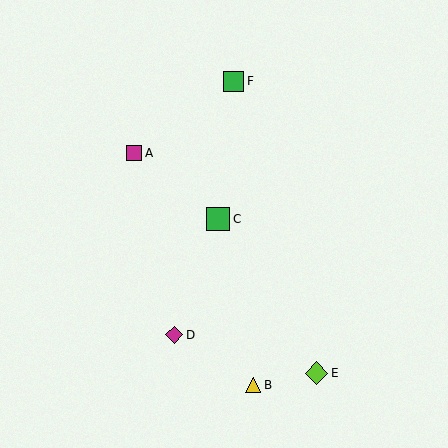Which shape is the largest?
The green square (labeled C) is the largest.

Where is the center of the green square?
The center of the green square is at (233, 81).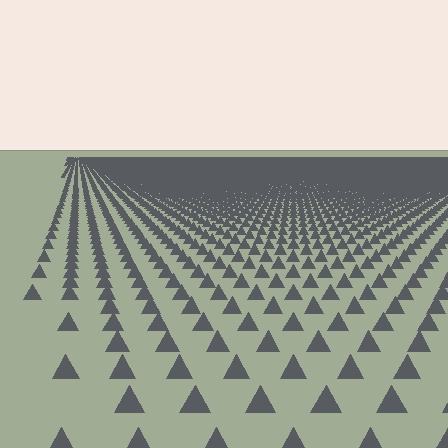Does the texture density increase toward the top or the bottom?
Density increases toward the top.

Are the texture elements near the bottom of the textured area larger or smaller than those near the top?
Larger. Near the bottom, elements are closer to the viewer and appear at a bigger on-screen size.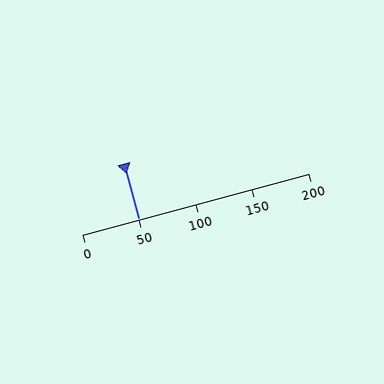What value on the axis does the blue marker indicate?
The marker indicates approximately 50.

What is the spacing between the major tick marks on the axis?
The major ticks are spaced 50 apart.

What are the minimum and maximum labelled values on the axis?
The axis runs from 0 to 200.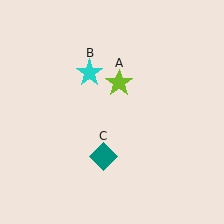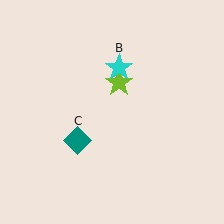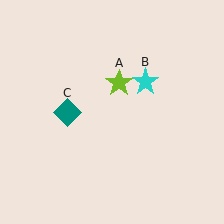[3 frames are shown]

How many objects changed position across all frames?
2 objects changed position: cyan star (object B), teal diamond (object C).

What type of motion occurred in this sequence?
The cyan star (object B), teal diamond (object C) rotated clockwise around the center of the scene.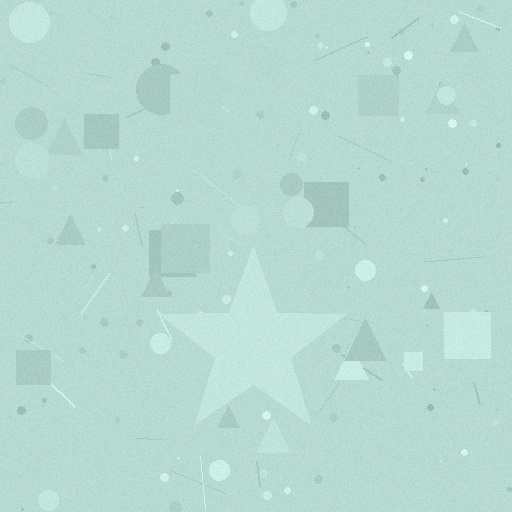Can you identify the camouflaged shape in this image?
The camouflaged shape is a star.